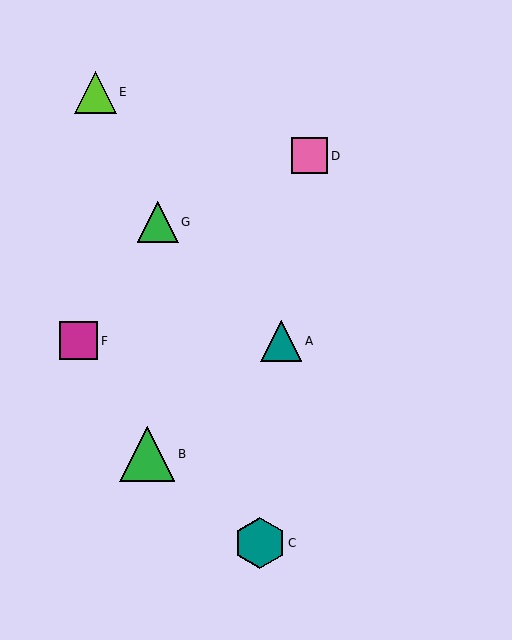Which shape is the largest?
The green triangle (labeled B) is the largest.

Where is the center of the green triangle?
The center of the green triangle is at (158, 222).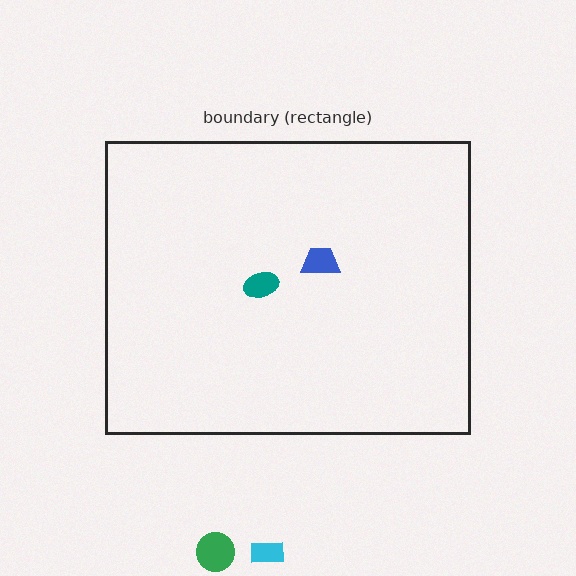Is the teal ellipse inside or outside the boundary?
Inside.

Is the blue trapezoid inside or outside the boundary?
Inside.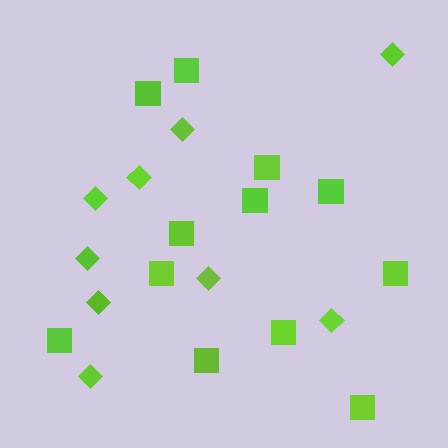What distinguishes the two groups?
There are 2 groups: one group of squares (12) and one group of diamonds (9).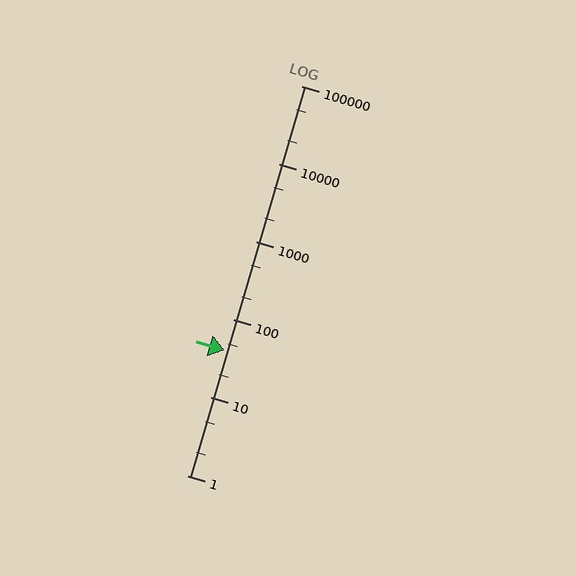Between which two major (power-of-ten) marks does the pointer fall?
The pointer is between 10 and 100.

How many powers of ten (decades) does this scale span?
The scale spans 5 decades, from 1 to 100000.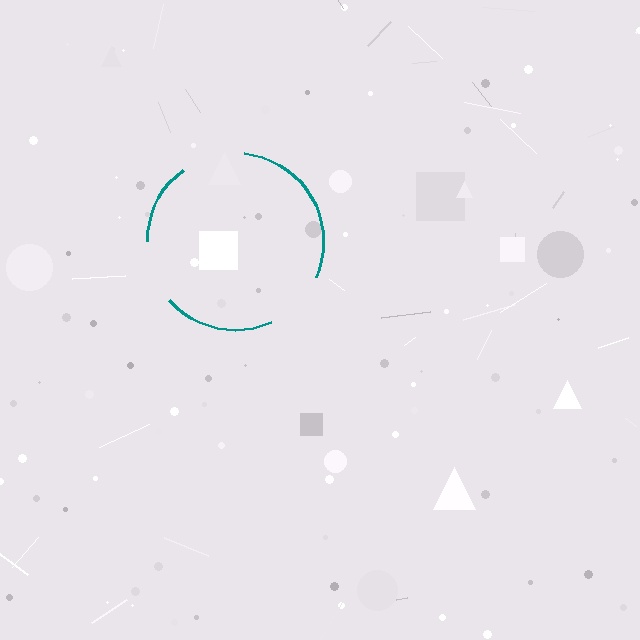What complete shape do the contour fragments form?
The contour fragments form a circle.